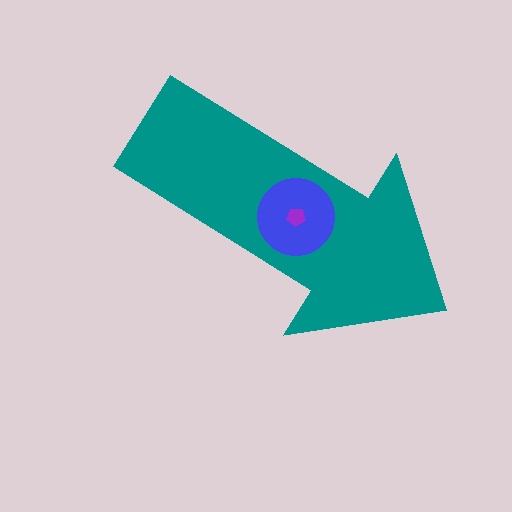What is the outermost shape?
The teal arrow.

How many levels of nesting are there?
3.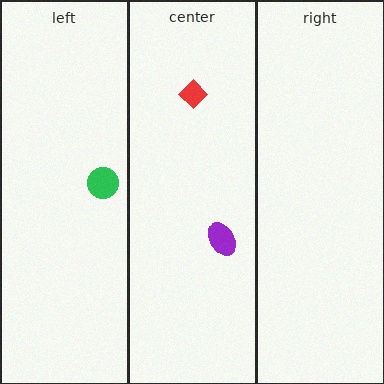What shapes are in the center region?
The red diamond, the purple ellipse.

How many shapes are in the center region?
2.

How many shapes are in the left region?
1.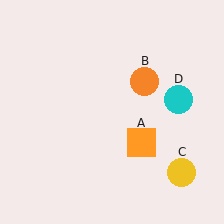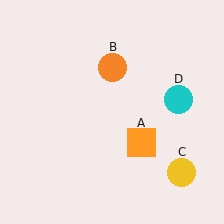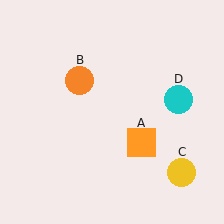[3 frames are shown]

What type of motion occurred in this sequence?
The orange circle (object B) rotated counterclockwise around the center of the scene.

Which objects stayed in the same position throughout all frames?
Orange square (object A) and yellow circle (object C) and cyan circle (object D) remained stationary.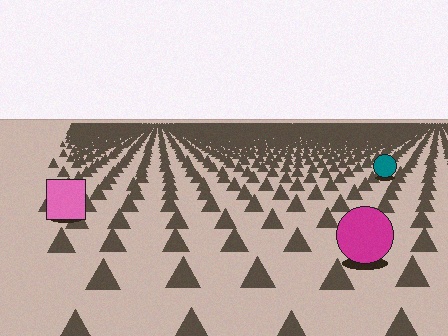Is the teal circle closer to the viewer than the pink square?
No. The pink square is closer — you can tell from the texture gradient: the ground texture is coarser near it.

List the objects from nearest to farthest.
From nearest to farthest: the magenta circle, the pink square, the teal circle.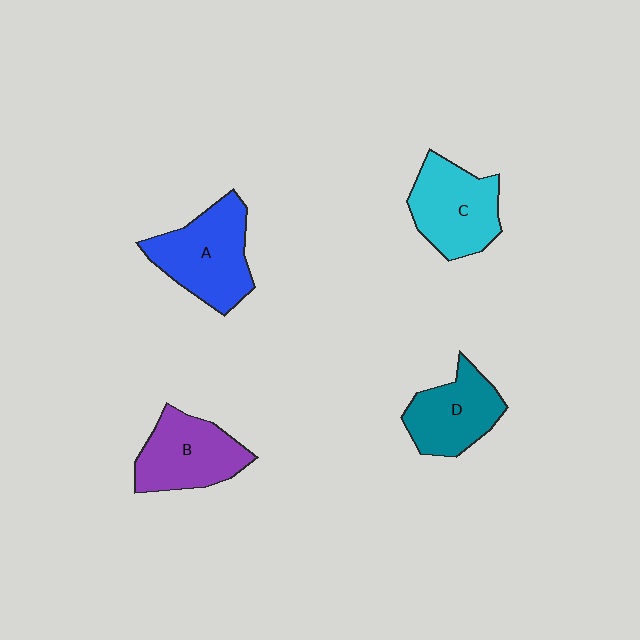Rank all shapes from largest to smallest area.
From largest to smallest: A (blue), C (cyan), B (purple), D (teal).